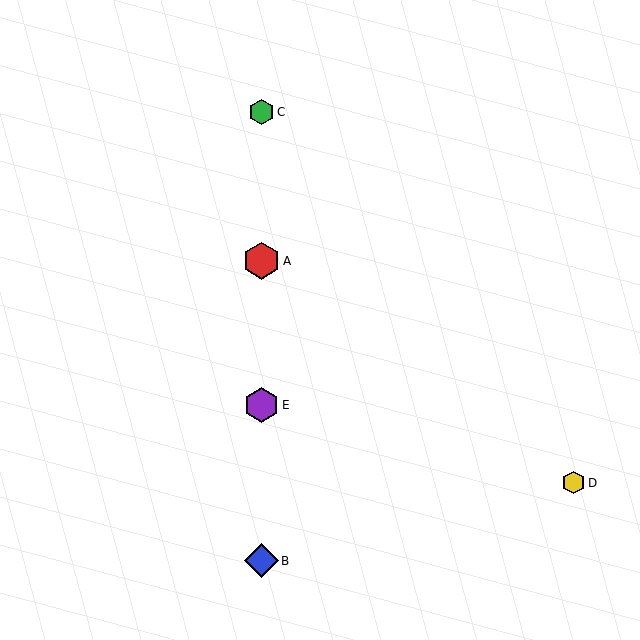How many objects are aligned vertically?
4 objects (A, B, C, E) are aligned vertically.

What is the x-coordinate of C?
Object C is at x≈261.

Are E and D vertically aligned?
No, E is at x≈261 and D is at x≈574.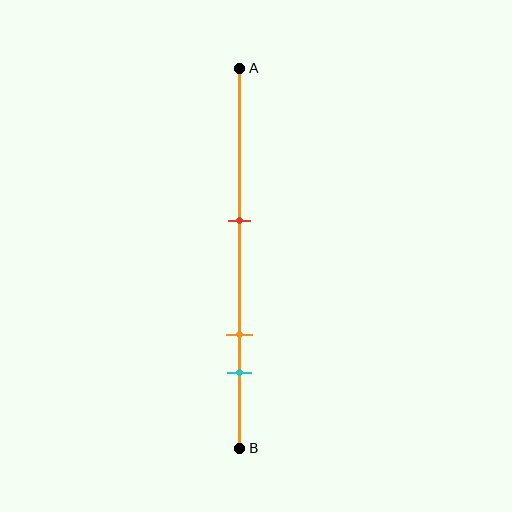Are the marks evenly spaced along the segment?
No, the marks are not evenly spaced.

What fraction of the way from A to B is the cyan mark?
The cyan mark is approximately 80% (0.8) of the way from A to B.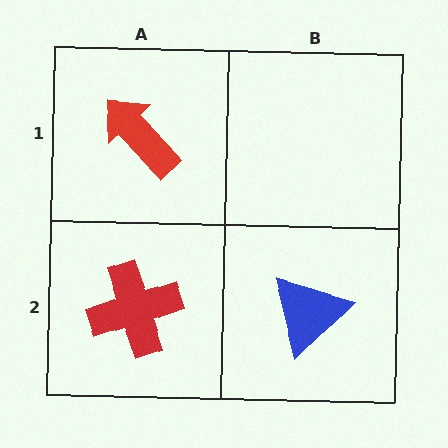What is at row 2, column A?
A red cross.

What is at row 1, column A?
A red arrow.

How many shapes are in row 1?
1 shape.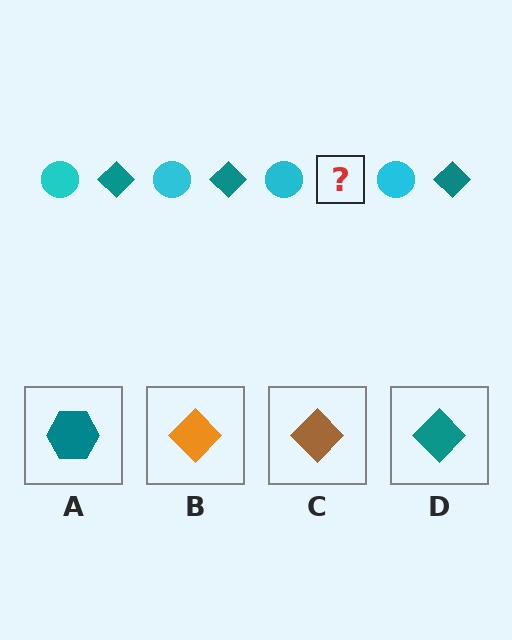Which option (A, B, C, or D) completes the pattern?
D.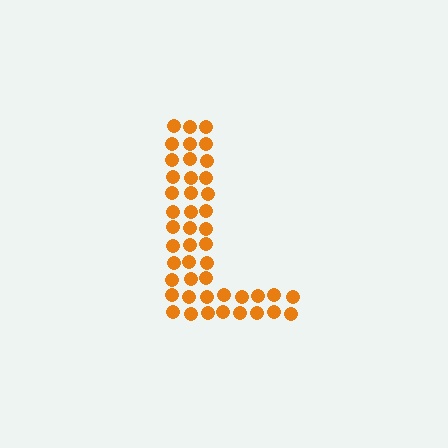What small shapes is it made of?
It is made of small circles.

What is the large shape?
The large shape is the letter L.